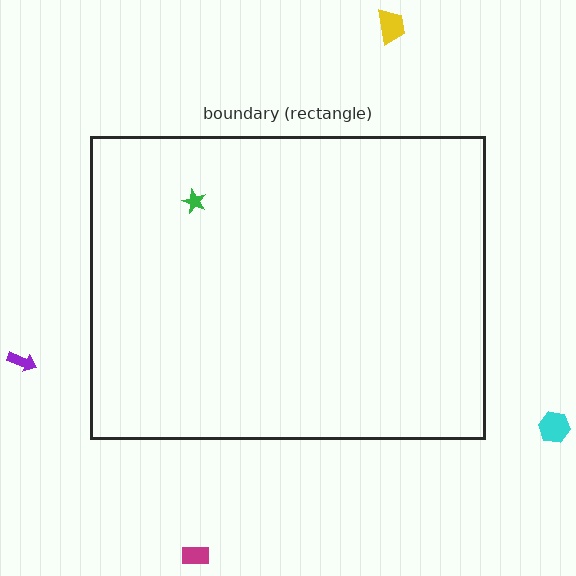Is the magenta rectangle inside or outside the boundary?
Outside.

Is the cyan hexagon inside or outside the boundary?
Outside.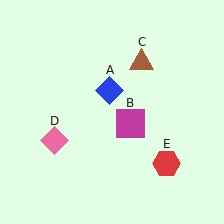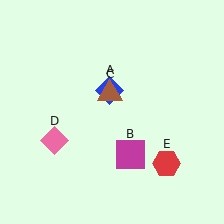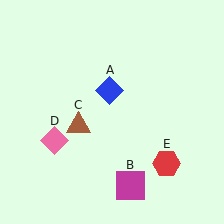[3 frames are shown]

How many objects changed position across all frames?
2 objects changed position: magenta square (object B), brown triangle (object C).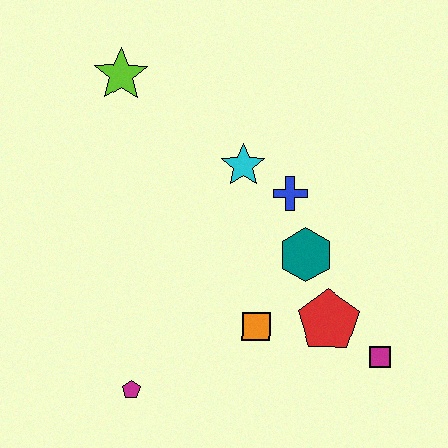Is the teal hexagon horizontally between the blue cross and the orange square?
No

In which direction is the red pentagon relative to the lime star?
The red pentagon is below the lime star.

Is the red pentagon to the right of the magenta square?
No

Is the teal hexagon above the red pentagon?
Yes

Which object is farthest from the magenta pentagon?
The lime star is farthest from the magenta pentagon.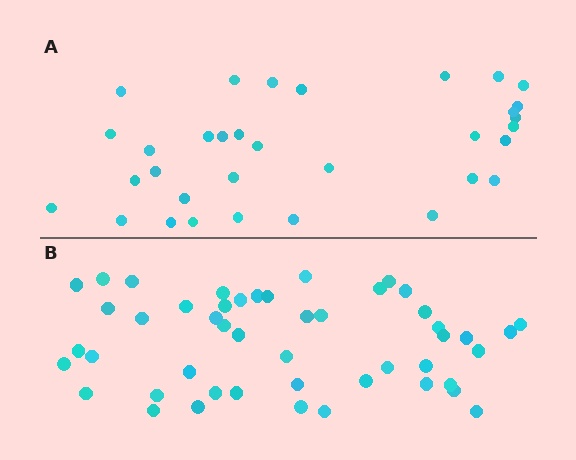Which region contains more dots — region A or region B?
Region B (the bottom region) has more dots.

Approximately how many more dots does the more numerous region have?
Region B has approximately 15 more dots than region A.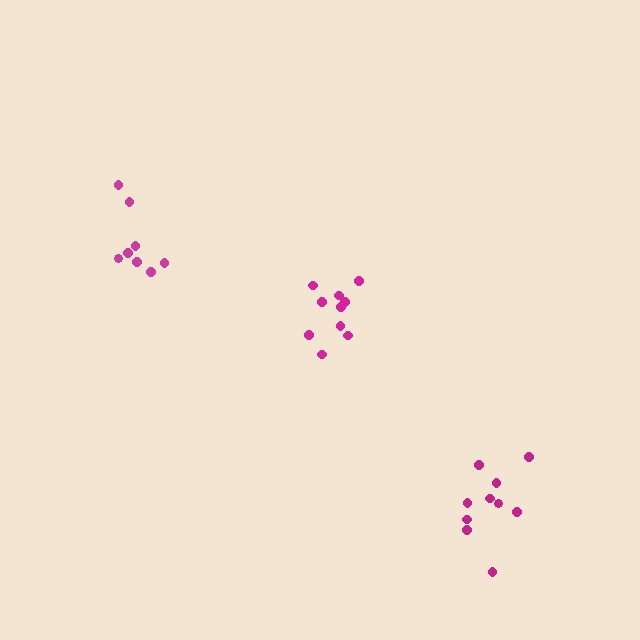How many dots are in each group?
Group 1: 10 dots, Group 2: 8 dots, Group 3: 10 dots (28 total).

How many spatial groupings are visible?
There are 3 spatial groupings.